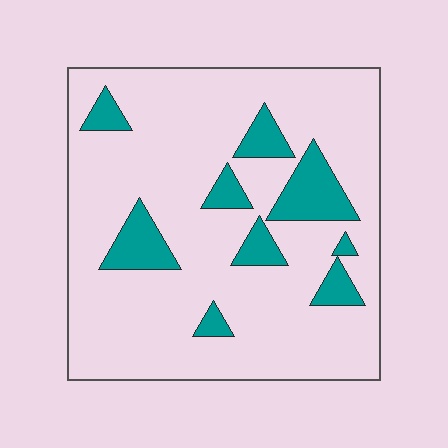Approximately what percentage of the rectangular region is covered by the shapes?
Approximately 15%.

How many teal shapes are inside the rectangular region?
9.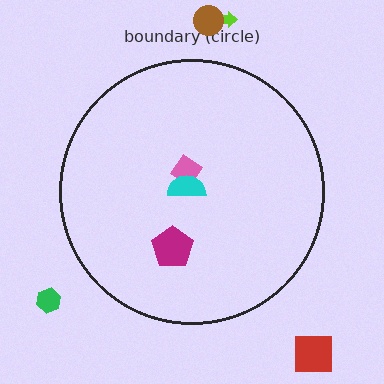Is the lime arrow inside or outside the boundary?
Outside.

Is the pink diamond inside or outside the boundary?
Inside.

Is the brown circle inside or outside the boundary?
Outside.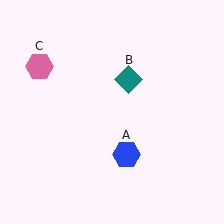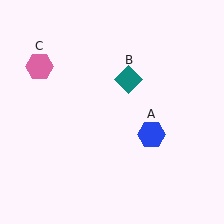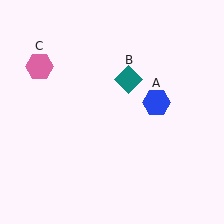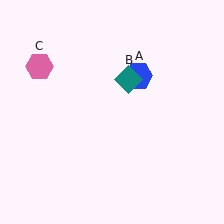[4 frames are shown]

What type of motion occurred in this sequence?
The blue hexagon (object A) rotated counterclockwise around the center of the scene.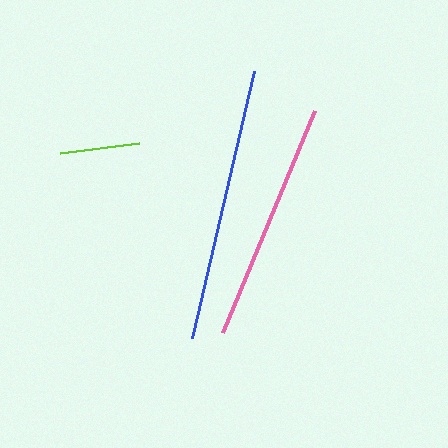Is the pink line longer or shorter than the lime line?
The pink line is longer than the lime line.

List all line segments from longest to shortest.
From longest to shortest: blue, pink, lime.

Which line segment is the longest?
The blue line is the longest at approximately 274 pixels.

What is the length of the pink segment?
The pink segment is approximately 240 pixels long.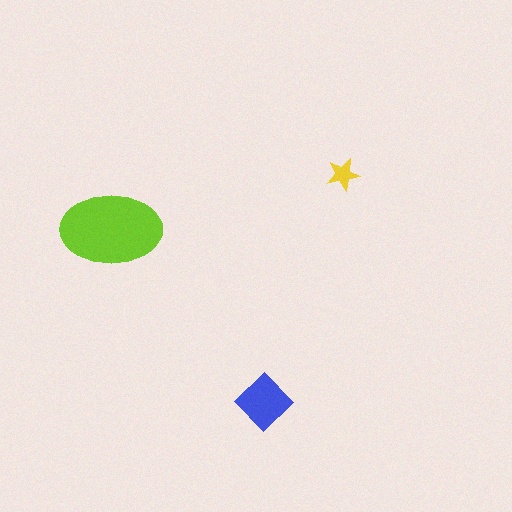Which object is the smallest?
The yellow star.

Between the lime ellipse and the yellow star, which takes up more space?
The lime ellipse.